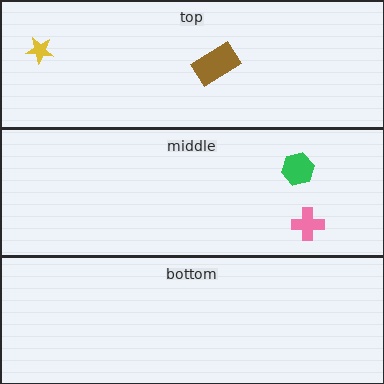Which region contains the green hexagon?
The middle region.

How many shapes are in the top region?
2.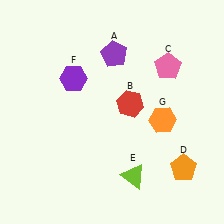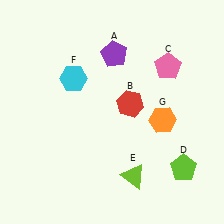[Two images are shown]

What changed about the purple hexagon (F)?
In Image 1, F is purple. In Image 2, it changed to cyan.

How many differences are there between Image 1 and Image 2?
There are 2 differences between the two images.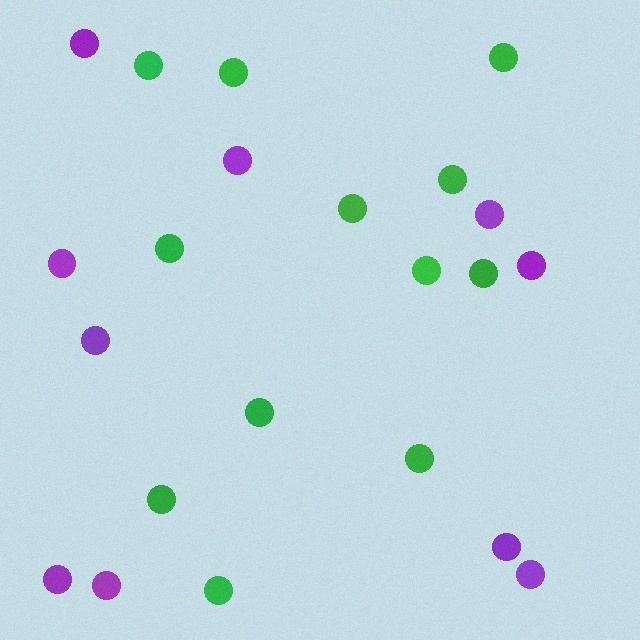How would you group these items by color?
There are 2 groups: one group of green circles (12) and one group of purple circles (10).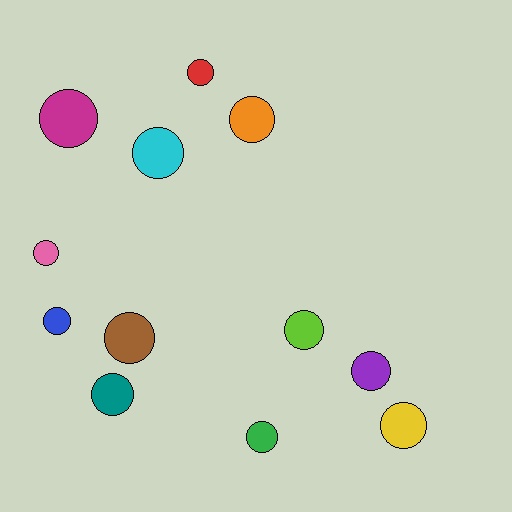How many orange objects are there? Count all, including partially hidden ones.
There is 1 orange object.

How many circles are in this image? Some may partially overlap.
There are 12 circles.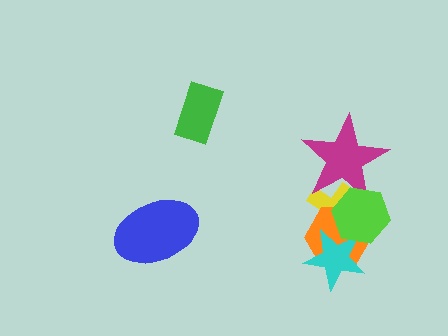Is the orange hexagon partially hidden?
Yes, it is partially covered by another shape.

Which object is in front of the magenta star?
The lime hexagon is in front of the magenta star.